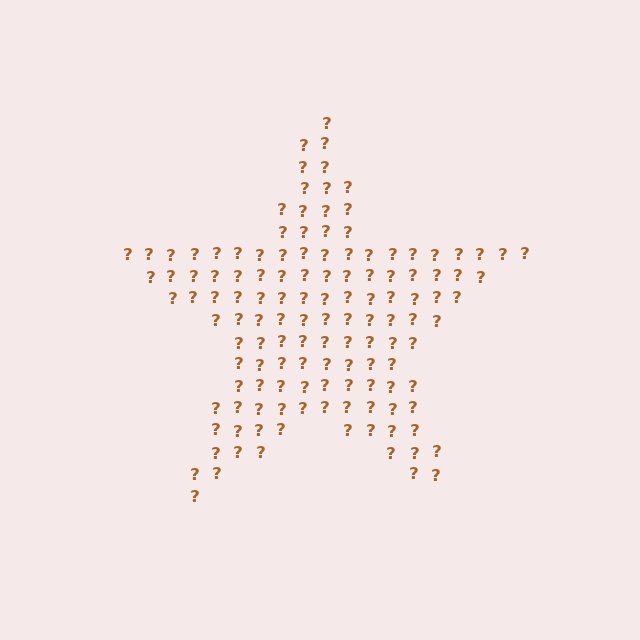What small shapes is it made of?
It is made of small question marks.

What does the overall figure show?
The overall figure shows a star.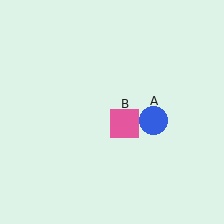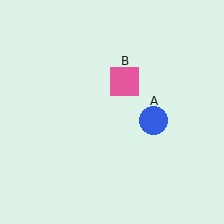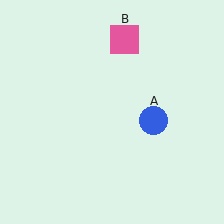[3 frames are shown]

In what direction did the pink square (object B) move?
The pink square (object B) moved up.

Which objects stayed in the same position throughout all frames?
Blue circle (object A) remained stationary.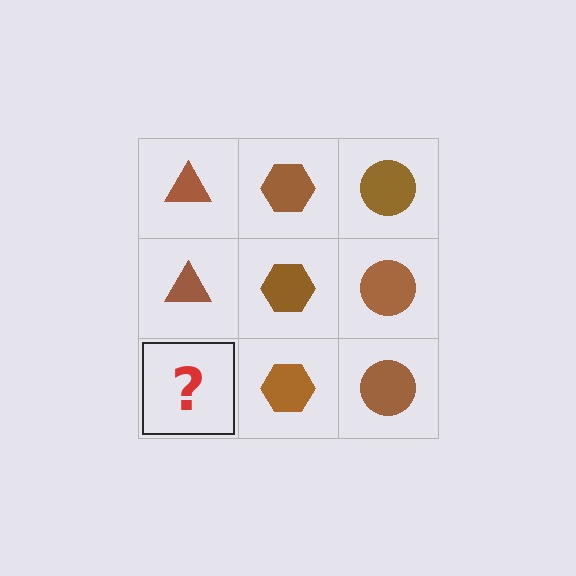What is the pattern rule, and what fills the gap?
The rule is that each column has a consistent shape. The gap should be filled with a brown triangle.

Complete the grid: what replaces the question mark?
The question mark should be replaced with a brown triangle.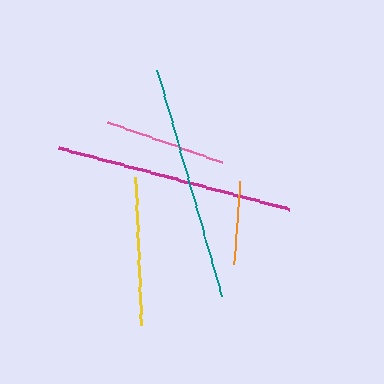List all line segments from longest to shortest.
From longest to shortest: magenta, teal, yellow, pink, orange.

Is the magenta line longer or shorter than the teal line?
The magenta line is longer than the teal line.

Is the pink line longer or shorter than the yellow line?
The yellow line is longer than the pink line.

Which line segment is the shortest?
The orange line is the shortest at approximately 83 pixels.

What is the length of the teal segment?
The teal segment is approximately 236 pixels long.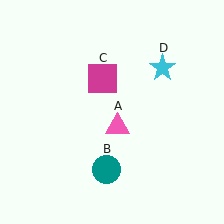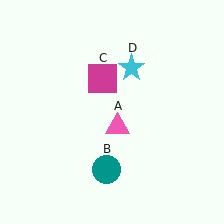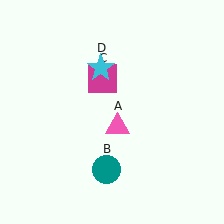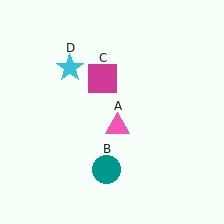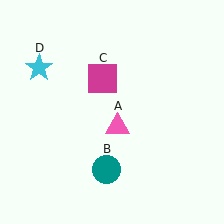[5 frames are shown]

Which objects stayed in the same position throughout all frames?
Pink triangle (object A) and teal circle (object B) and magenta square (object C) remained stationary.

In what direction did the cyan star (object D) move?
The cyan star (object D) moved left.